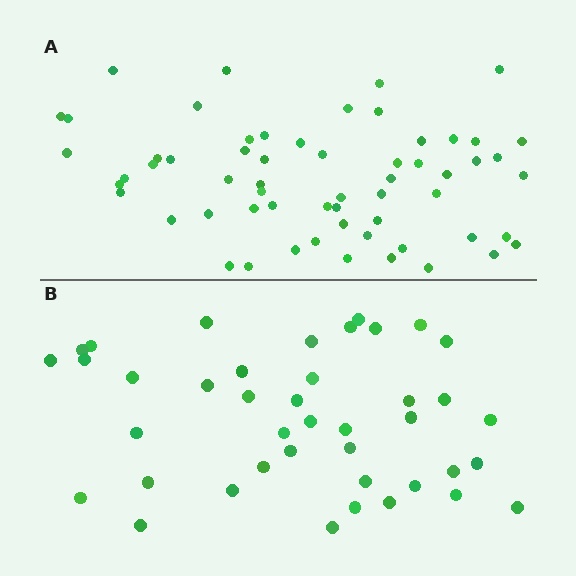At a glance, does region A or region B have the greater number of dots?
Region A (the top region) has more dots.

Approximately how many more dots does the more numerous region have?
Region A has approximately 20 more dots than region B.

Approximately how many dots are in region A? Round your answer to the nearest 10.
About 60 dots.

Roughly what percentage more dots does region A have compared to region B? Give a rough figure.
About 45% more.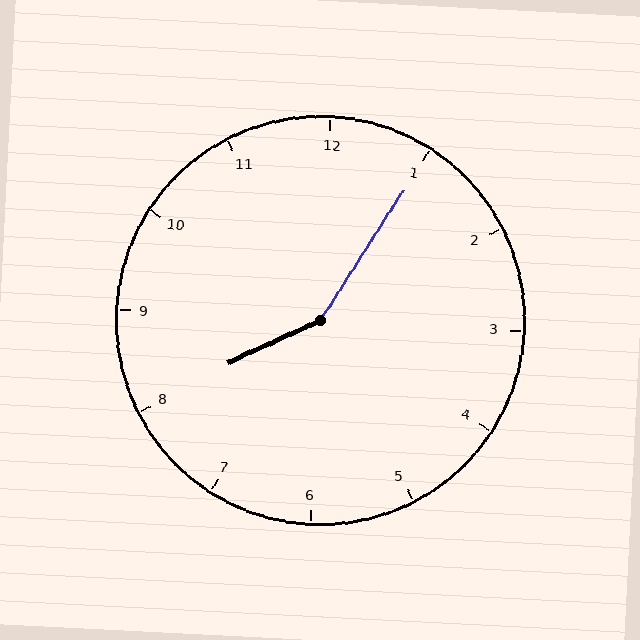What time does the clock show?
8:05.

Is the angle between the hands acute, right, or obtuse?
It is obtuse.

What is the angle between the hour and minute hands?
Approximately 148 degrees.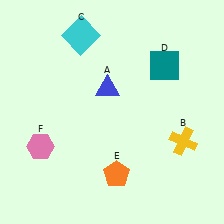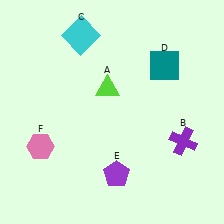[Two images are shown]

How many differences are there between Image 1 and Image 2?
There are 3 differences between the two images.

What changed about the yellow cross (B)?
In Image 1, B is yellow. In Image 2, it changed to purple.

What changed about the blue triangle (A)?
In Image 1, A is blue. In Image 2, it changed to lime.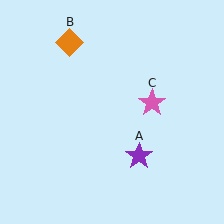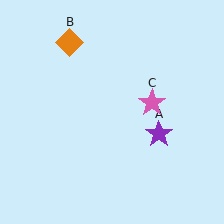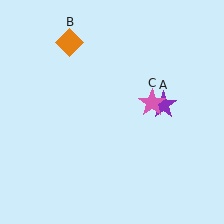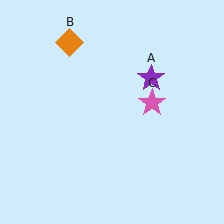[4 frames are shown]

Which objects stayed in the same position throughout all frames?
Orange diamond (object B) and pink star (object C) remained stationary.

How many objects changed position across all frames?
1 object changed position: purple star (object A).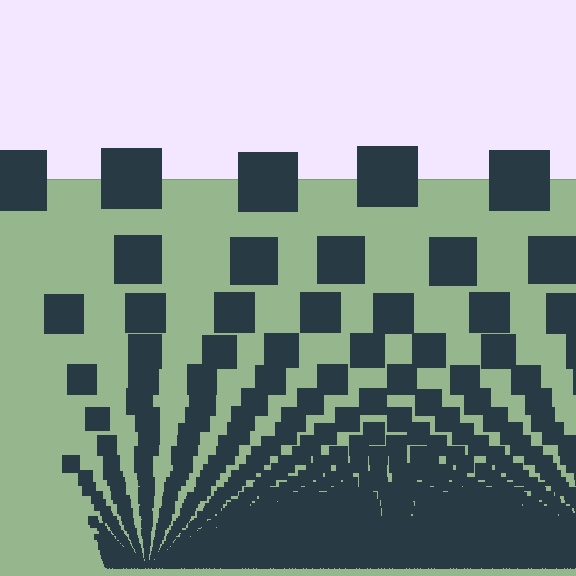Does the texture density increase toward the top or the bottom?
Density increases toward the bottom.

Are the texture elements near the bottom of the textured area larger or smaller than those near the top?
Smaller. The gradient is inverted — elements near the bottom are smaller and denser.